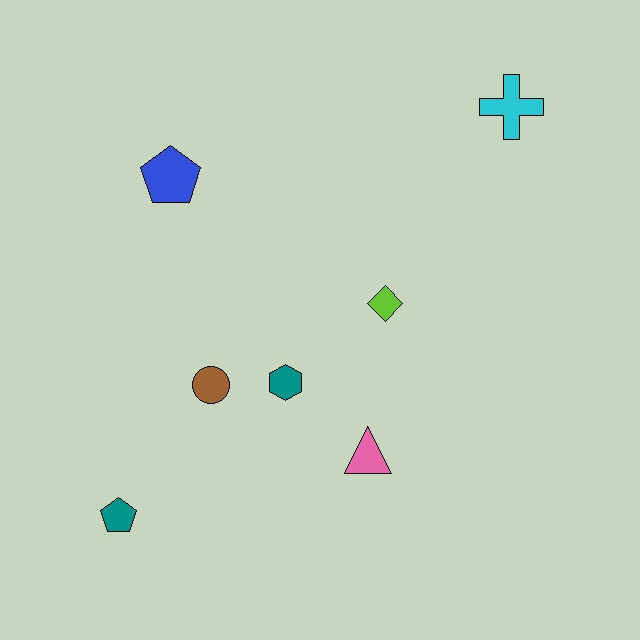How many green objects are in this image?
There are no green objects.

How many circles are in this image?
There is 1 circle.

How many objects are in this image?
There are 7 objects.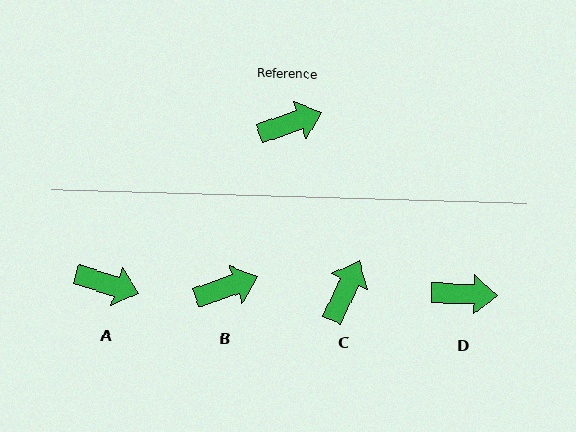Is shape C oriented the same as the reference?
No, it is off by about 47 degrees.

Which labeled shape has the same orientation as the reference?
B.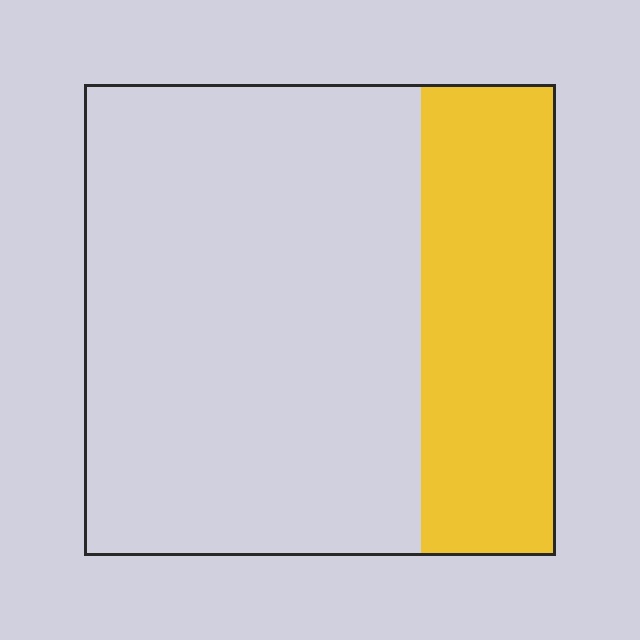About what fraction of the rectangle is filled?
About one quarter (1/4).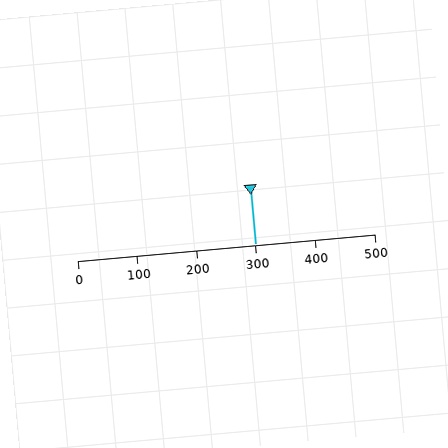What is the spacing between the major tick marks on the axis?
The major ticks are spaced 100 apart.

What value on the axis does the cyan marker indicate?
The marker indicates approximately 300.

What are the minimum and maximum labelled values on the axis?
The axis runs from 0 to 500.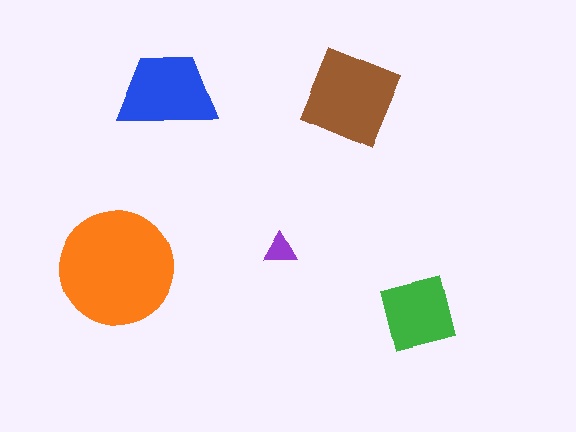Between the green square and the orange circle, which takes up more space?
The orange circle.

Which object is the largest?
The orange circle.